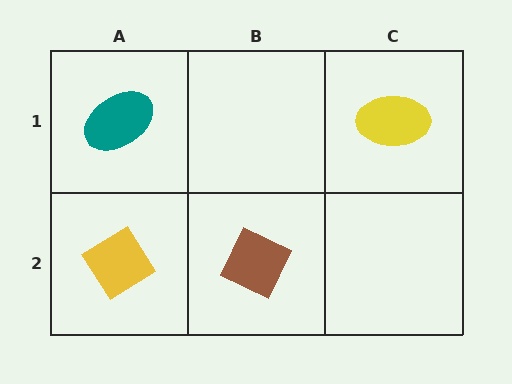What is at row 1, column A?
A teal ellipse.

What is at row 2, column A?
A yellow diamond.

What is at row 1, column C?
A yellow ellipse.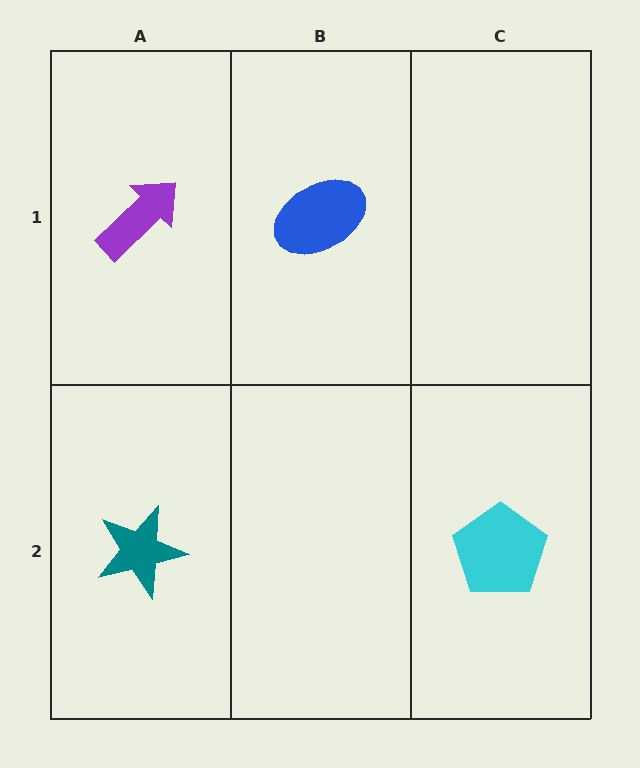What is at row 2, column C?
A cyan pentagon.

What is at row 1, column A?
A purple arrow.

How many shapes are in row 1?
2 shapes.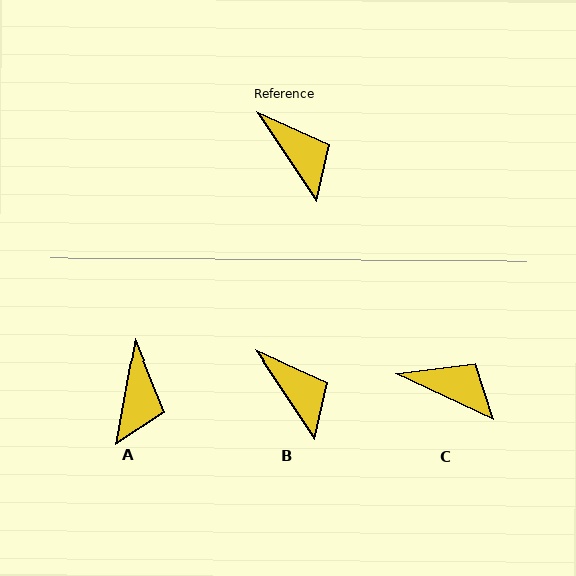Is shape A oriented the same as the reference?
No, it is off by about 44 degrees.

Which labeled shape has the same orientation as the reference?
B.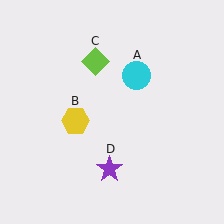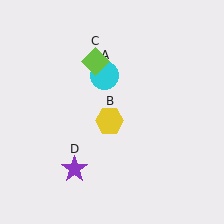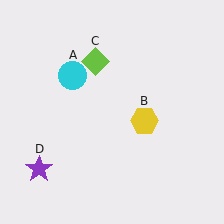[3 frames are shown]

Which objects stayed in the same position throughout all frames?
Lime diamond (object C) remained stationary.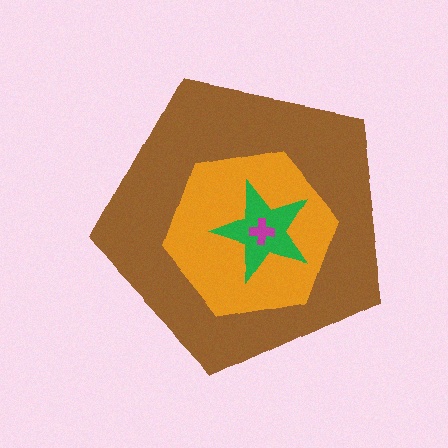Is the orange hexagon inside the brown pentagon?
Yes.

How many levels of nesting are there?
4.